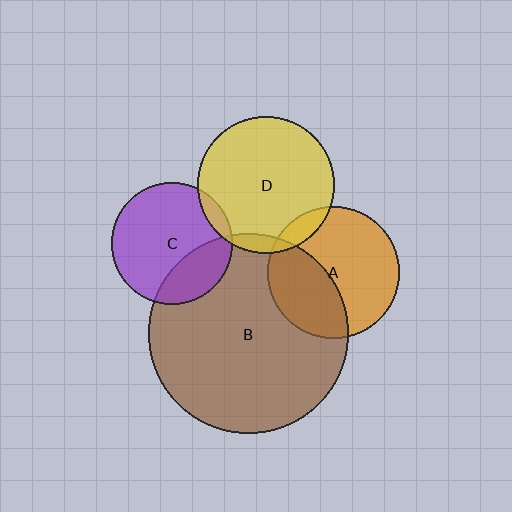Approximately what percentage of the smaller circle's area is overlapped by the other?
Approximately 5%.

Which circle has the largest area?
Circle B (brown).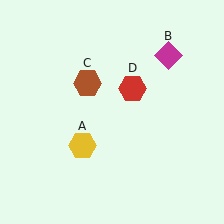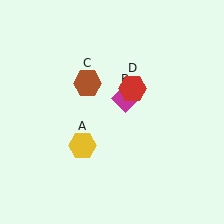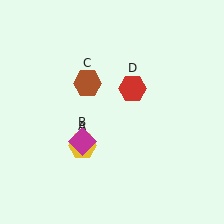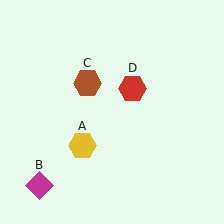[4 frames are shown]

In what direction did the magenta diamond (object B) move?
The magenta diamond (object B) moved down and to the left.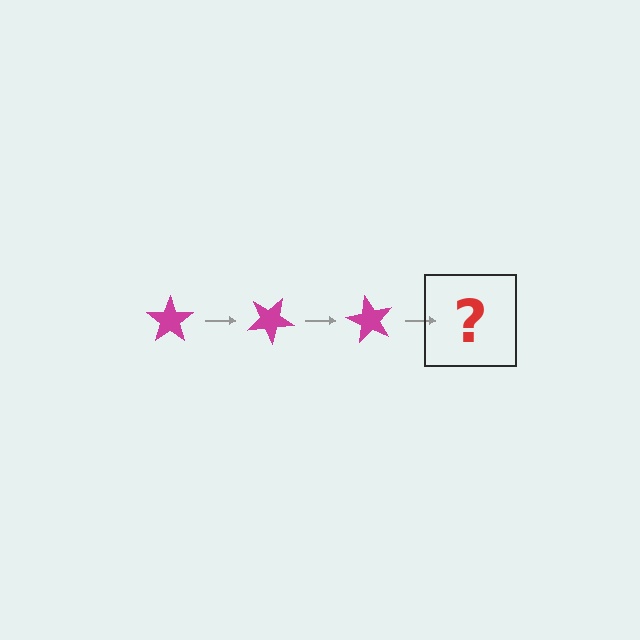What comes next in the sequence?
The next element should be a magenta star rotated 90 degrees.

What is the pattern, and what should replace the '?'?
The pattern is that the star rotates 30 degrees each step. The '?' should be a magenta star rotated 90 degrees.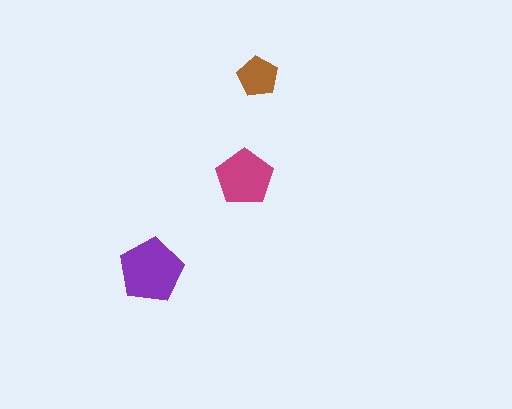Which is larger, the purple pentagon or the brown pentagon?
The purple one.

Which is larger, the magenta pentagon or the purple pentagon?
The purple one.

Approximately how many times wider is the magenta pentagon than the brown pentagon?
About 1.5 times wider.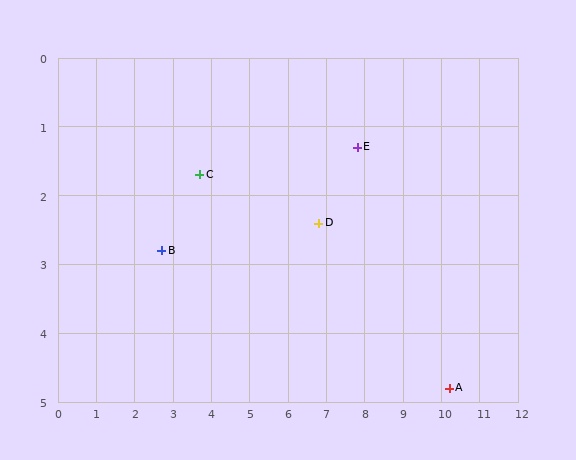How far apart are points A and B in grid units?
Points A and B are about 7.8 grid units apart.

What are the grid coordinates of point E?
Point E is at approximately (7.8, 1.3).